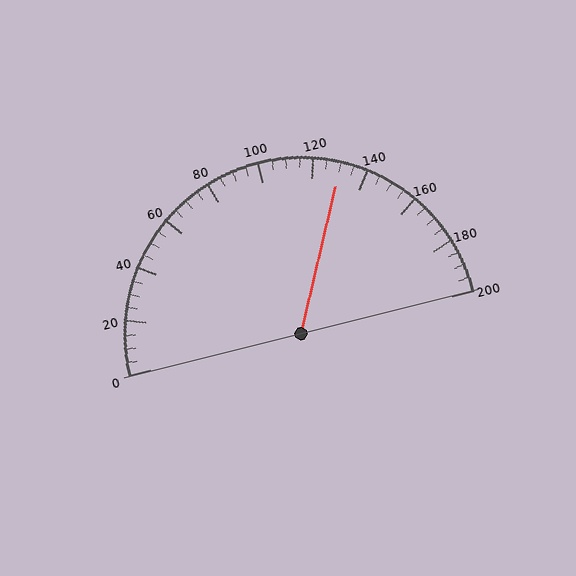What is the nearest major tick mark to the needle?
The nearest major tick mark is 120.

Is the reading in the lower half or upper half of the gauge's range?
The reading is in the upper half of the range (0 to 200).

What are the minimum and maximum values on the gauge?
The gauge ranges from 0 to 200.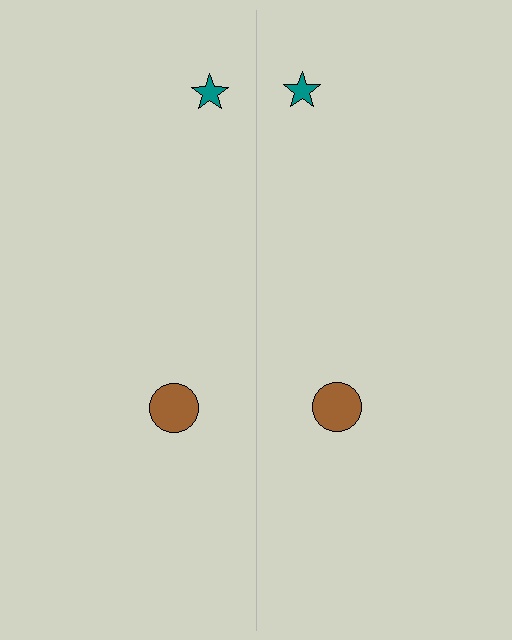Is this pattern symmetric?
Yes, this pattern has bilateral (reflection) symmetry.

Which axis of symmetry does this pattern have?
The pattern has a vertical axis of symmetry running through the center of the image.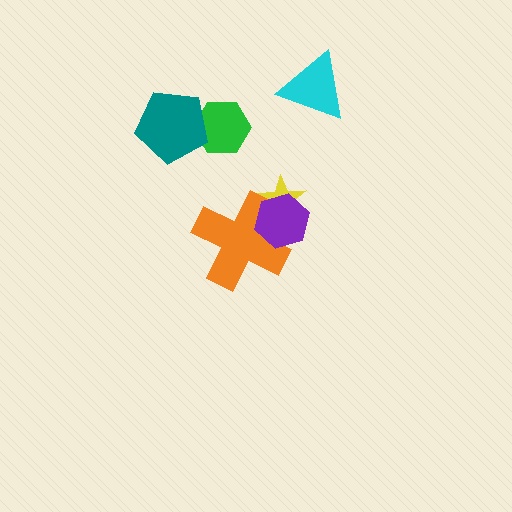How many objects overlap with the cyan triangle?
0 objects overlap with the cyan triangle.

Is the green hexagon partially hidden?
Yes, it is partially covered by another shape.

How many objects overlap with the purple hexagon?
2 objects overlap with the purple hexagon.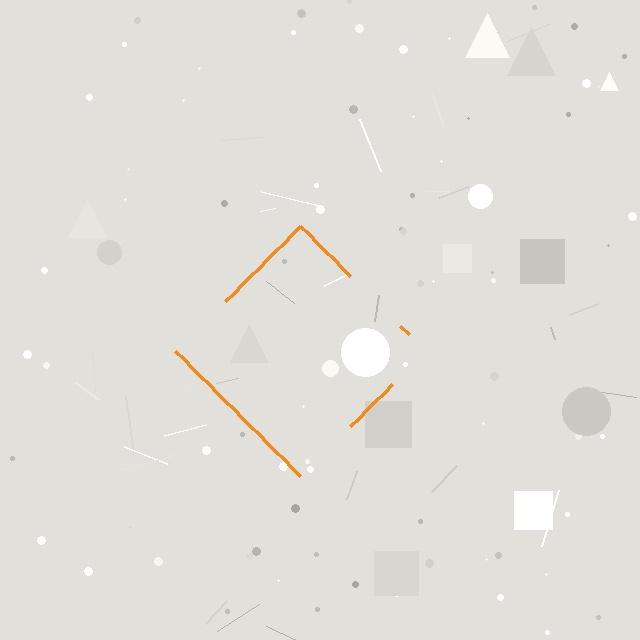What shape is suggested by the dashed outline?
The dashed outline suggests a diamond.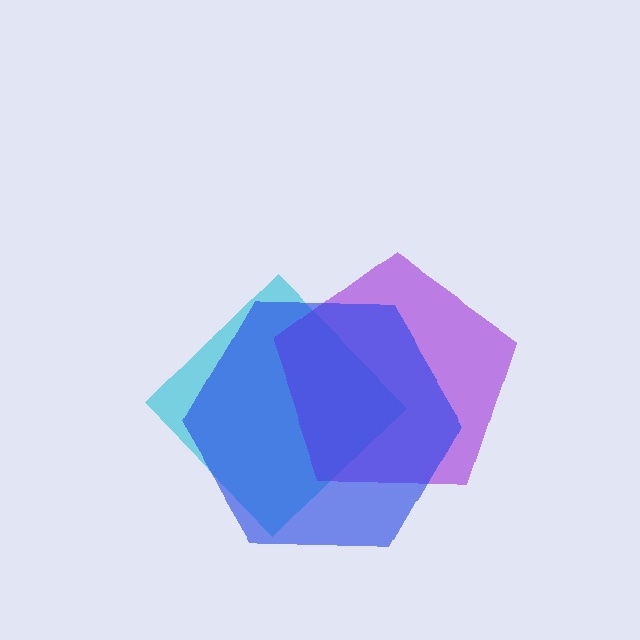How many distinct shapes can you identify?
There are 3 distinct shapes: a cyan diamond, a purple pentagon, a blue hexagon.